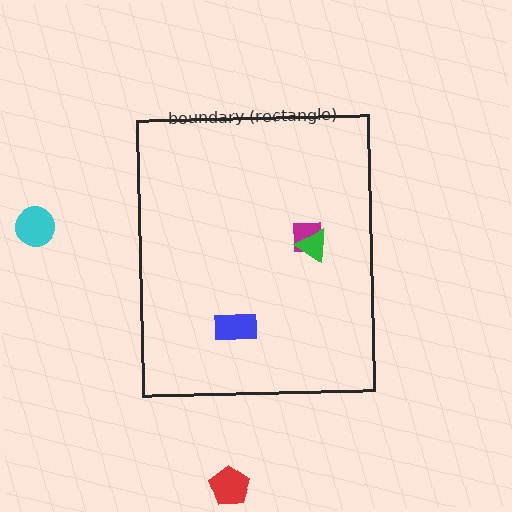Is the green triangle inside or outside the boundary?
Inside.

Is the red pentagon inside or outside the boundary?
Outside.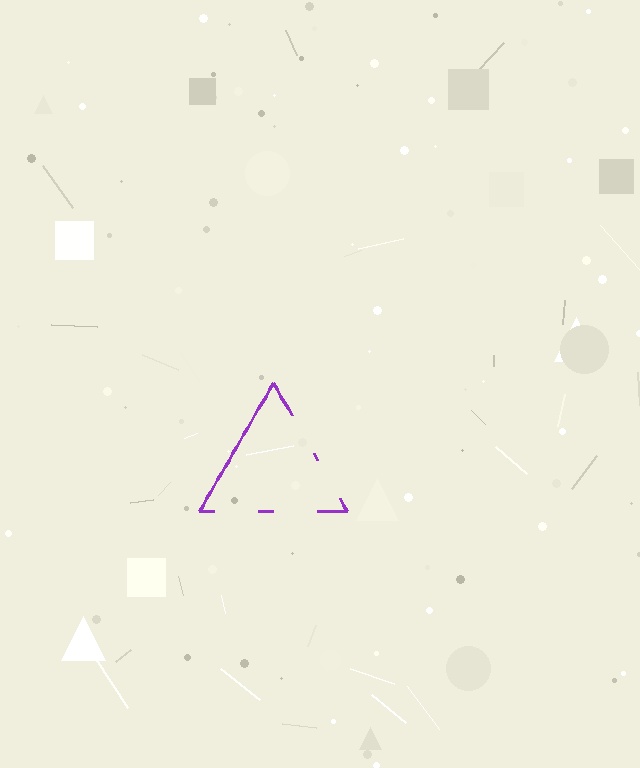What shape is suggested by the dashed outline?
The dashed outline suggests a triangle.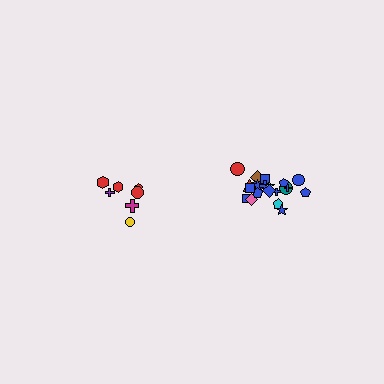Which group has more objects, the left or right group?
The right group.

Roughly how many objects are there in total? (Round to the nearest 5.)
Roughly 30 objects in total.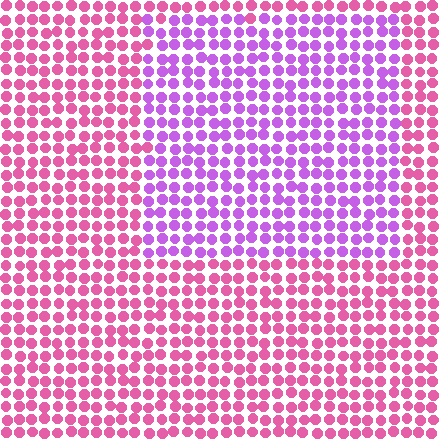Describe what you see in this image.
The image is filled with small pink elements in a uniform arrangement. A rectangle-shaped region is visible where the elements are tinted to a slightly different hue, forming a subtle color boundary.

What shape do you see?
I see a rectangle.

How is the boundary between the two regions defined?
The boundary is defined purely by a slight shift in hue (about 41 degrees). Spacing, size, and orientation are identical on both sides.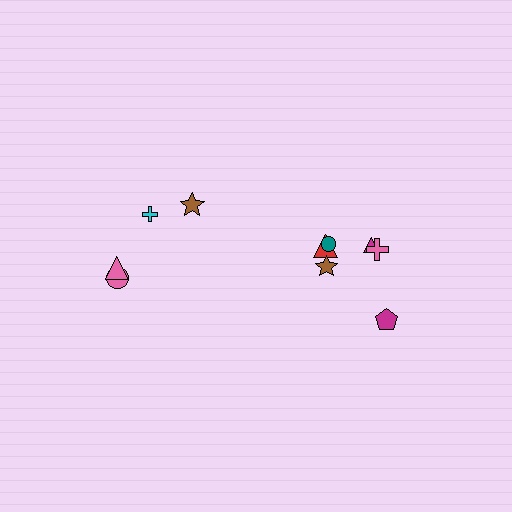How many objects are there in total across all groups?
There are 10 objects.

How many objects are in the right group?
There are 6 objects.